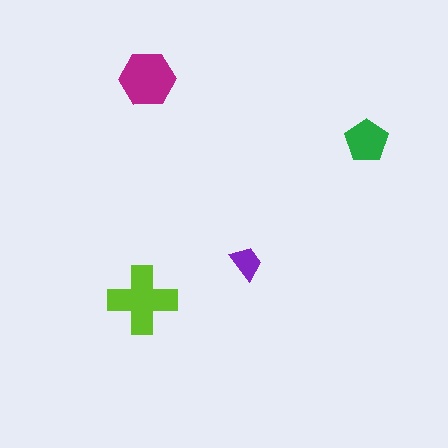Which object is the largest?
The lime cross.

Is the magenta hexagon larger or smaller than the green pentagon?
Larger.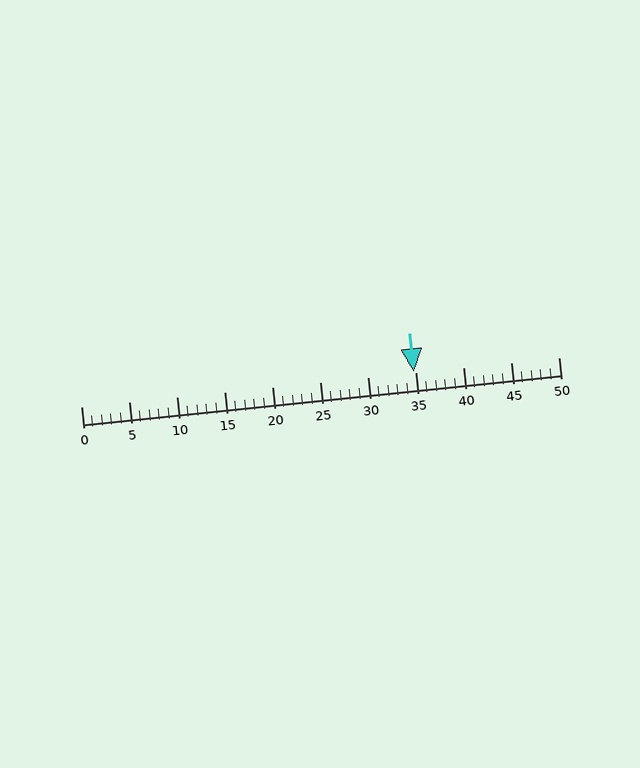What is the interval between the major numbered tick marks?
The major tick marks are spaced 5 units apart.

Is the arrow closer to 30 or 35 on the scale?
The arrow is closer to 35.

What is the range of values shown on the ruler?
The ruler shows values from 0 to 50.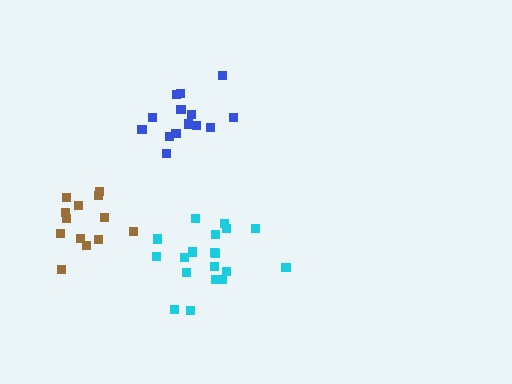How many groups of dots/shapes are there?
There are 3 groups.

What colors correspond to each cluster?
The clusters are colored: brown, blue, cyan.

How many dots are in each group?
Group 1: 13 dots, Group 2: 14 dots, Group 3: 19 dots (46 total).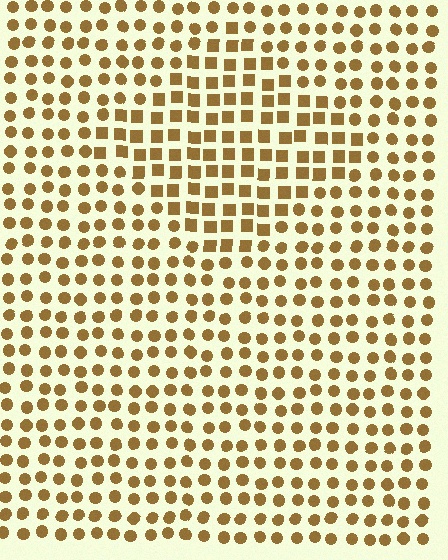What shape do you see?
I see a diamond.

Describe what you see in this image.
The image is filled with small brown elements arranged in a uniform grid. A diamond-shaped region contains squares, while the surrounding area contains circles. The boundary is defined purely by the change in element shape.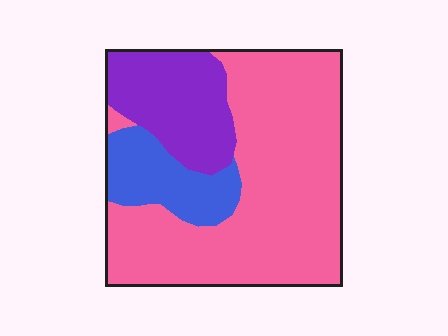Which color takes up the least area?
Blue, at roughly 15%.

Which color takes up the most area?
Pink, at roughly 65%.